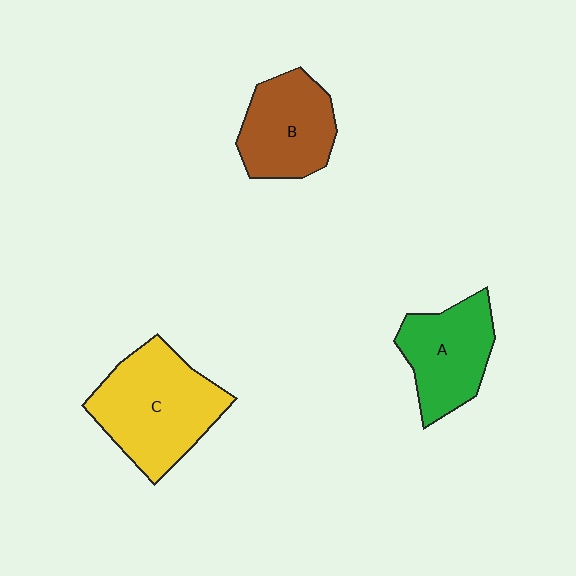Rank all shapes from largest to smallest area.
From largest to smallest: C (yellow), B (brown), A (green).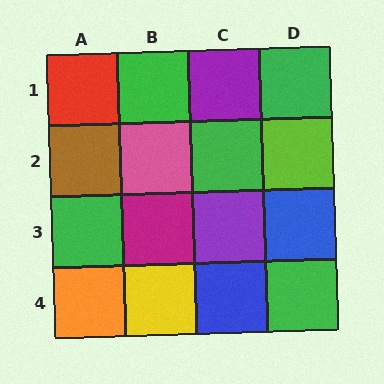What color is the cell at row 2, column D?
Lime.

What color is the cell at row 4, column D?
Green.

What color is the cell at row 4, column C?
Blue.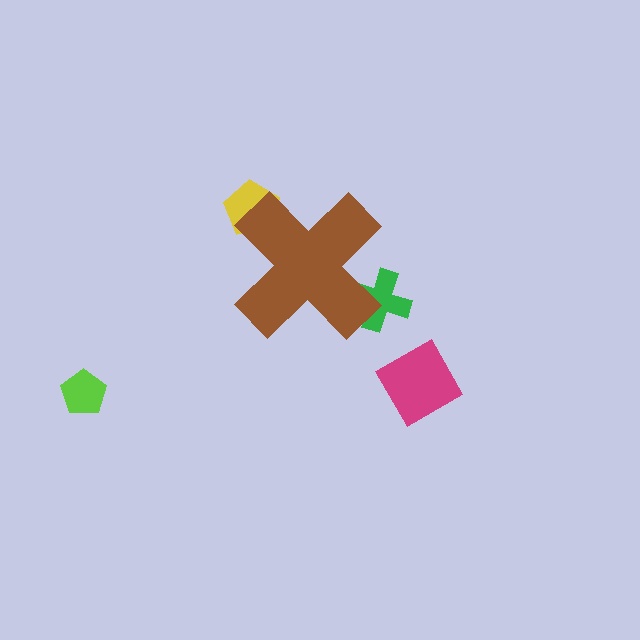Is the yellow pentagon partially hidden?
Yes, the yellow pentagon is partially hidden behind the brown cross.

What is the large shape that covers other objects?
A brown cross.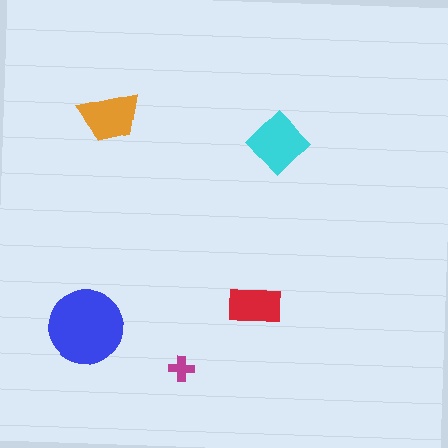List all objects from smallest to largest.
The magenta cross, the red rectangle, the orange trapezoid, the cyan diamond, the blue circle.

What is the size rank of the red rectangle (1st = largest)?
4th.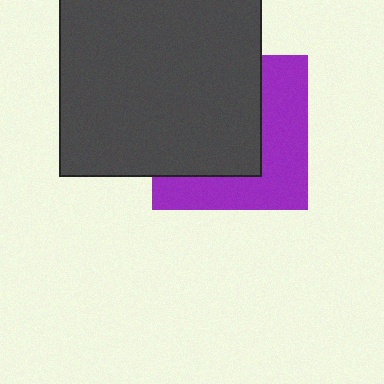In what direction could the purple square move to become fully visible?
The purple square could move toward the lower-right. That would shift it out from behind the dark gray rectangle entirely.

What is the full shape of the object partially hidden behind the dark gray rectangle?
The partially hidden object is a purple square.